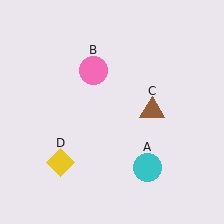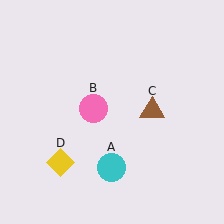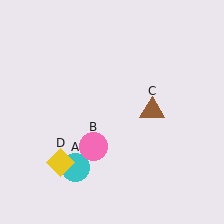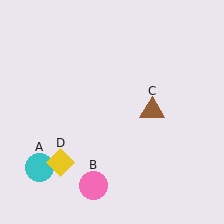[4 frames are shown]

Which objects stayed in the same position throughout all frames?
Brown triangle (object C) and yellow diamond (object D) remained stationary.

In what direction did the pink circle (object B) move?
The pink circle (object B) moved down.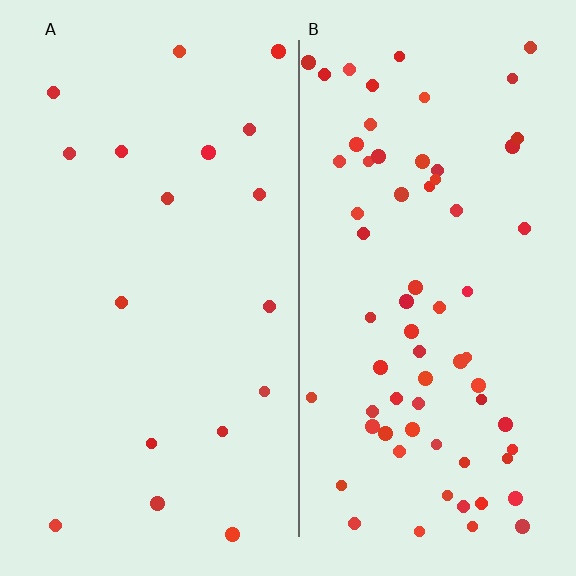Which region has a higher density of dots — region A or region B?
B (the right).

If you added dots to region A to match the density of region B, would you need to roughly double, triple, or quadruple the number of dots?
Approximately quadruple.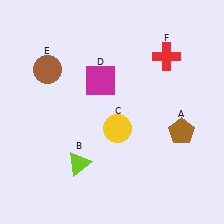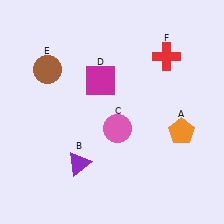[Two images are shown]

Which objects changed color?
A changed from brown to orange. B changed from lime to purple. C changed from yellow to pink.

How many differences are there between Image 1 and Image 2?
There are 3 differences between the two images.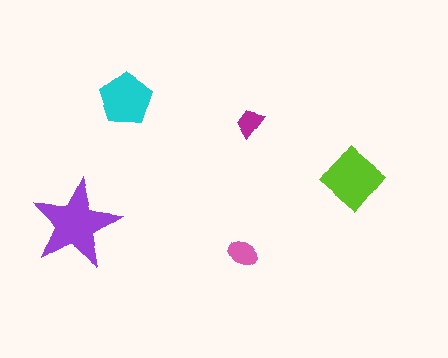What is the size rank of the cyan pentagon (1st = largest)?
3rd.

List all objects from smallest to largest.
The magenta trapezoid, the pink ellipse, the cyan pentagon, the lime diamond, the purple star.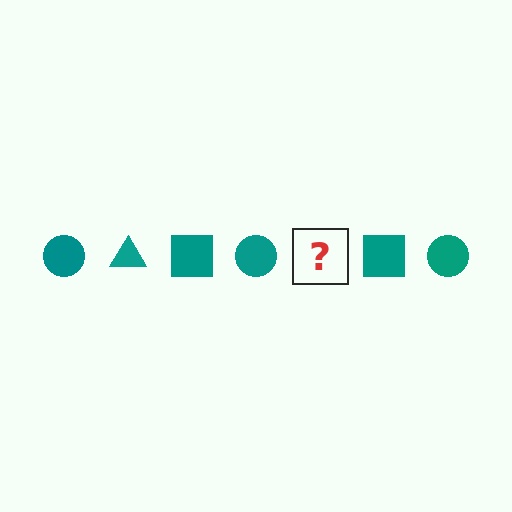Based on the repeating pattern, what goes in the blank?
The blank should be a teal triangle.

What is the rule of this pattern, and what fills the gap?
The rule is that the pattern cycles through circle, triangle, square shapes in teal. The gap should be filled with a teal triangle.